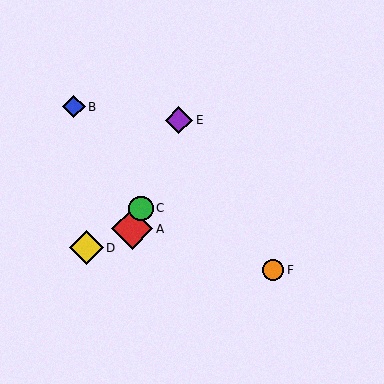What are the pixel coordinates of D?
Object D is at (86, 248).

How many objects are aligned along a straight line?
3 objects (A, C, E) are aligned along a straight line.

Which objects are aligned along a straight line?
Objects A, C, E are aligned along a straight line.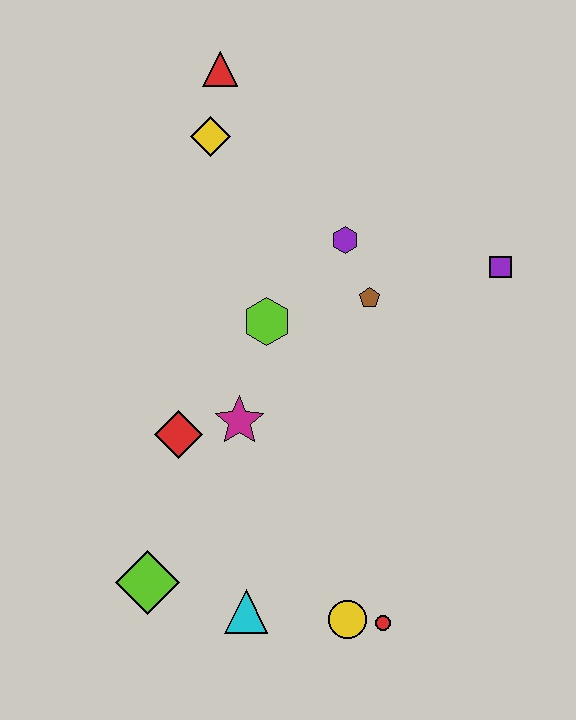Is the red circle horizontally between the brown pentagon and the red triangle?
No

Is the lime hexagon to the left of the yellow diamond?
No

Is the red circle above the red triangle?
No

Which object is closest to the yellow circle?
The red circle is closest to the yellow circle.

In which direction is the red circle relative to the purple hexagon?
The red circle is below the purple hexagon.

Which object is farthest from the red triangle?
The red circle is farthest from the red triangle.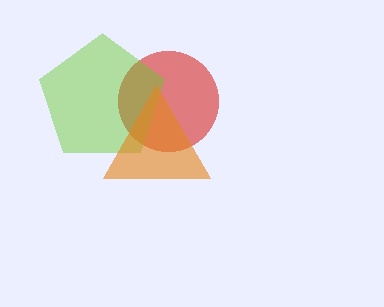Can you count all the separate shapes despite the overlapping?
Yes, there are 3 separate shapes.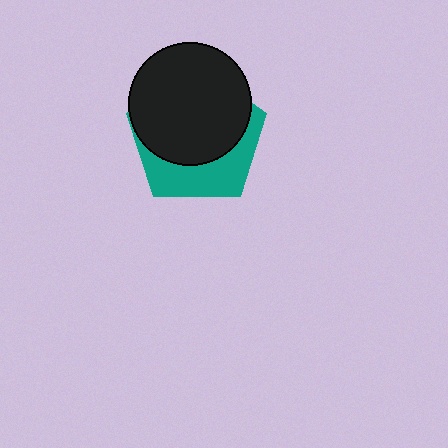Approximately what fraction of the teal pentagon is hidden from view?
Roughly 63% of the teal pentagon is hidden behind the black circle.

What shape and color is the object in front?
The object in front is a black circle.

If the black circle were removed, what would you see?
You would see the complete teal pentagon.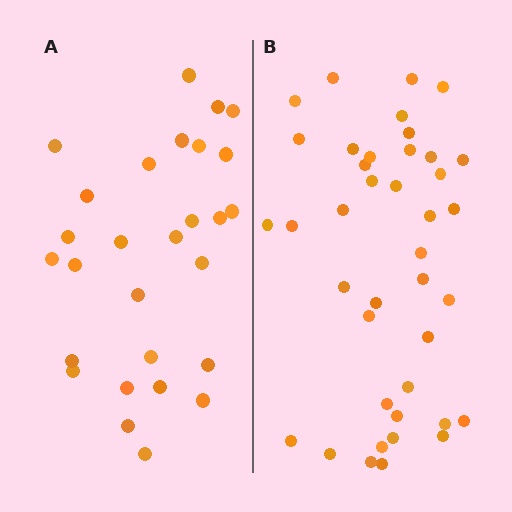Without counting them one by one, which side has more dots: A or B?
Region B (the right region) has more dots.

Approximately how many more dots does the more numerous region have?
Region B has roughly 12 or so more dots than region A.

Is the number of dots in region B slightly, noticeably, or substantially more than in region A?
Region B has noticeably more, but not dramatically so. The ratio is roughly 1.4 to 1.